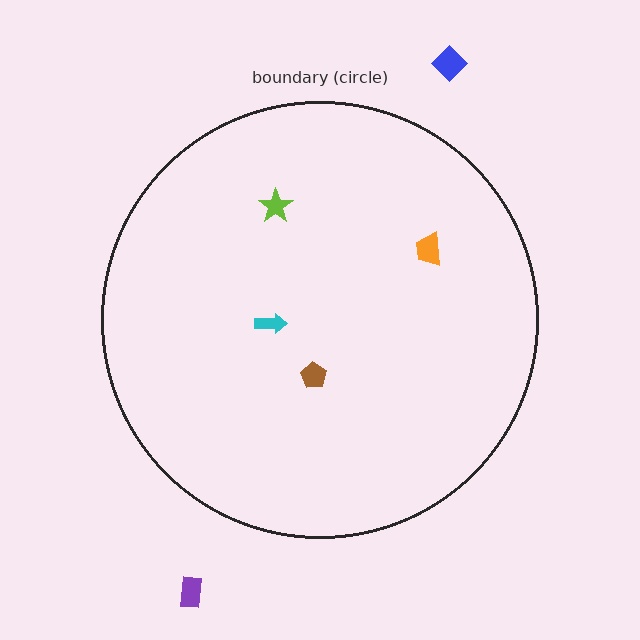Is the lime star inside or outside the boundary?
Inside.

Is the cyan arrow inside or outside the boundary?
Inside.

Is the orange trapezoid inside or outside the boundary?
Inside.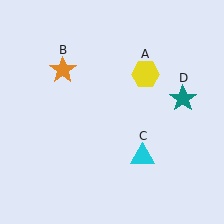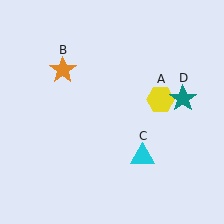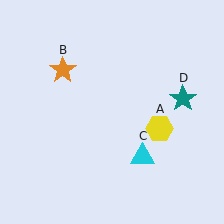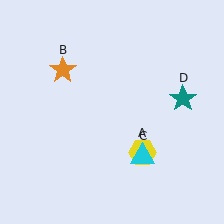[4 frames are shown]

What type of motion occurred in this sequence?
The yellow hexagon (object A) rotated clockwise around the center of the scene.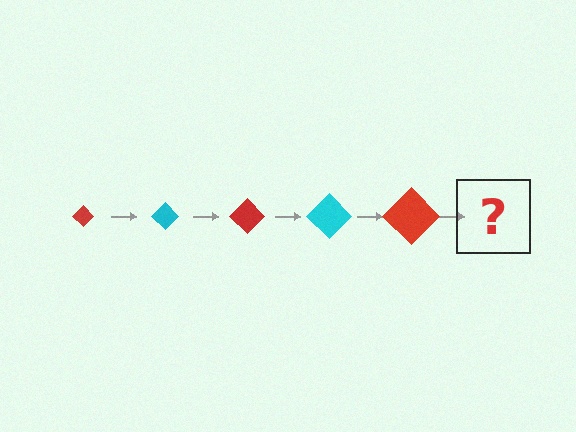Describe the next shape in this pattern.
It should be a cyan diamond, larger than the previous one.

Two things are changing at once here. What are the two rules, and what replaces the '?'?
The two rules are that the diamond grows larger each step and the color cycles through red and cyan. The '?' should be a cyan diamond, larger than the previous one.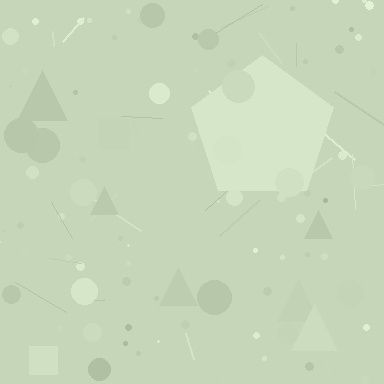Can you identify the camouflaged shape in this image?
The camouflaged shape is a pentagon.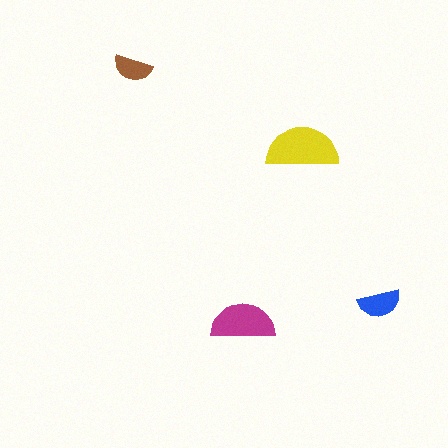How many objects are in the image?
There are 4 objects in the image.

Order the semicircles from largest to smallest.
the yellow one, the magenta one, the blue one, the brown one.